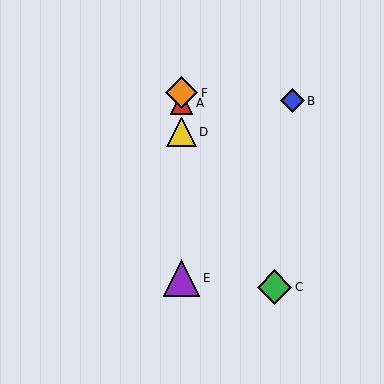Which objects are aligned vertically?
Objects A, D, E, F are aligned vertically.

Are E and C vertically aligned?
No, E is at x≈182 and C is at x≈274.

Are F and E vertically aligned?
Yes, both are at x≈182.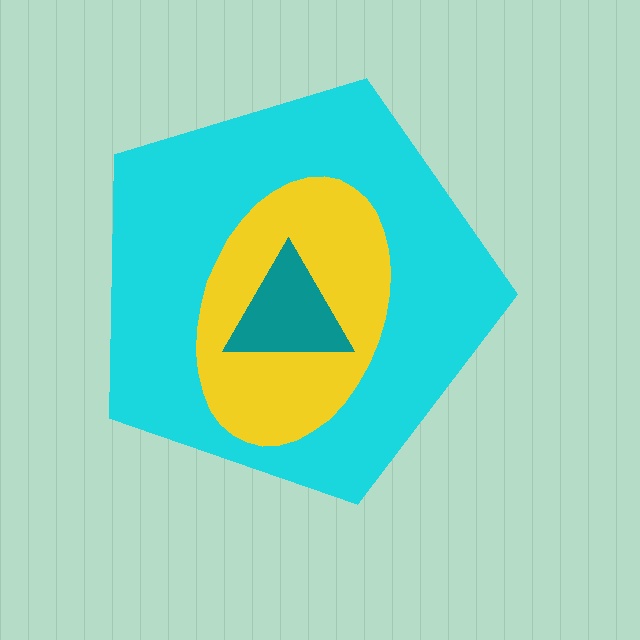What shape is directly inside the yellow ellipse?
The teal triangle.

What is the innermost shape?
The teal triangle.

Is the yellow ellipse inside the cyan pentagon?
Yes.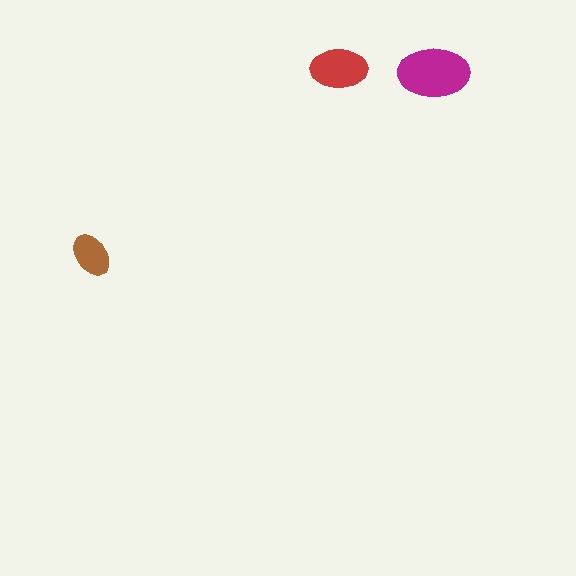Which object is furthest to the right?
The magenta ellipse is rightmost.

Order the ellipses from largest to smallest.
the magenta one, the red one, the brown one.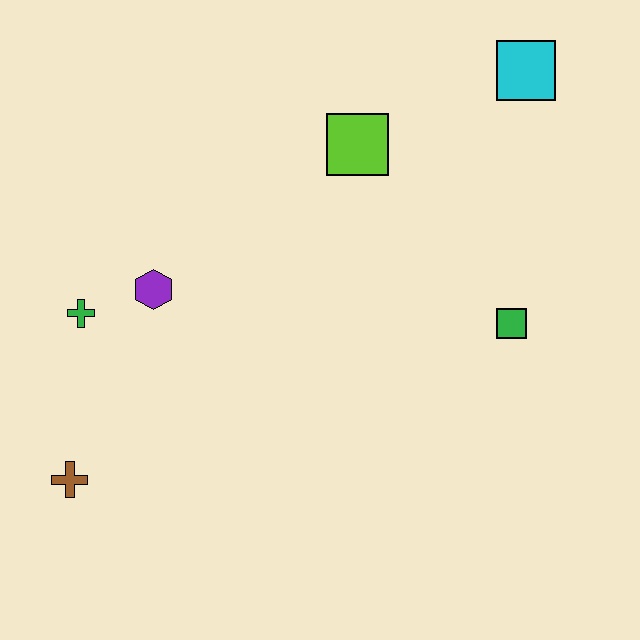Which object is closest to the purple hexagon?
The green cross is closest to the purple hexagon.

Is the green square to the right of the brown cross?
Yes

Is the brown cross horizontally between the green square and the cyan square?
No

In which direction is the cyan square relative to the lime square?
The cyan square is to the right of the lime square.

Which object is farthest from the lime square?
The brown cross is farthest from the lime square.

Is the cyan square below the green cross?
No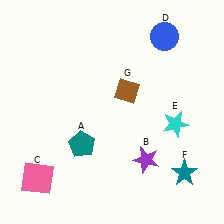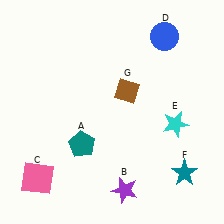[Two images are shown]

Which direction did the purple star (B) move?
The purple star (B) moved down.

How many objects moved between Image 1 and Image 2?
1 object moved between the two images.